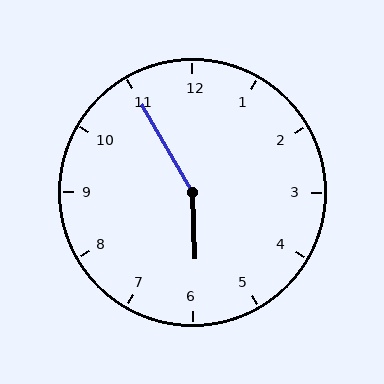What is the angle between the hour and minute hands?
Approximately 152 degrees.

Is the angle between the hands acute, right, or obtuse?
It is obtuse.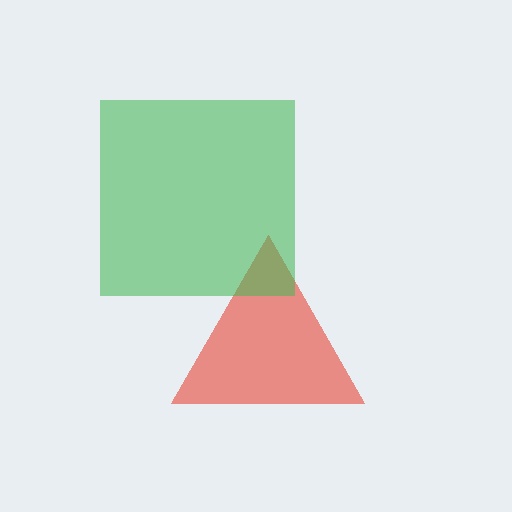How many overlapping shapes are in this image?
There are 2 overlapping shapes in the image.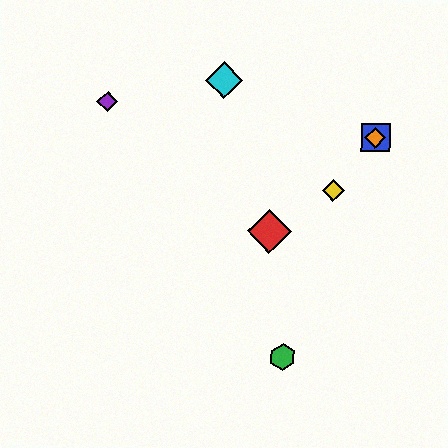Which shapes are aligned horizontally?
The blue square, the orange diamond are aligned horizontally.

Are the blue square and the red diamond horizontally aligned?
No, the blue square is at y≈138 and the red diamond is at y≈231.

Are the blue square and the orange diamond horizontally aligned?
Yes, both are at y≈138.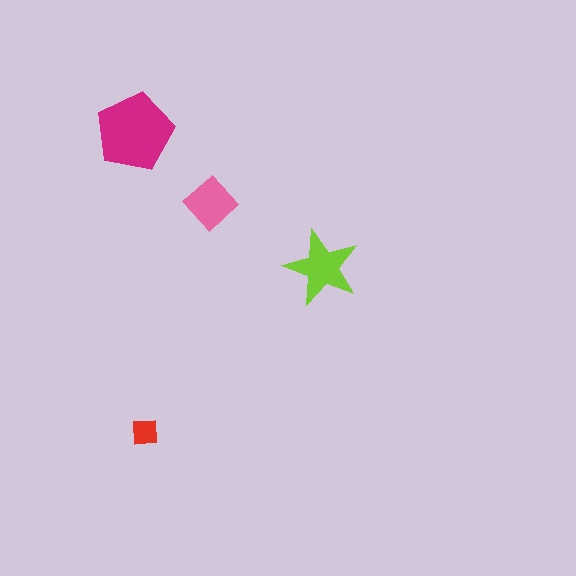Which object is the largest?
The magenta pentagon.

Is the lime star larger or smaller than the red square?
Larger.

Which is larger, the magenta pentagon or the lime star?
The magenta pentagon.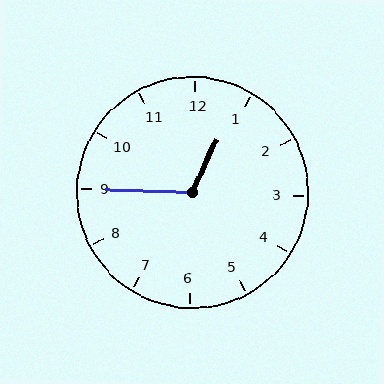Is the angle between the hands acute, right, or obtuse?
It is obtuse.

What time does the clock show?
12:45.